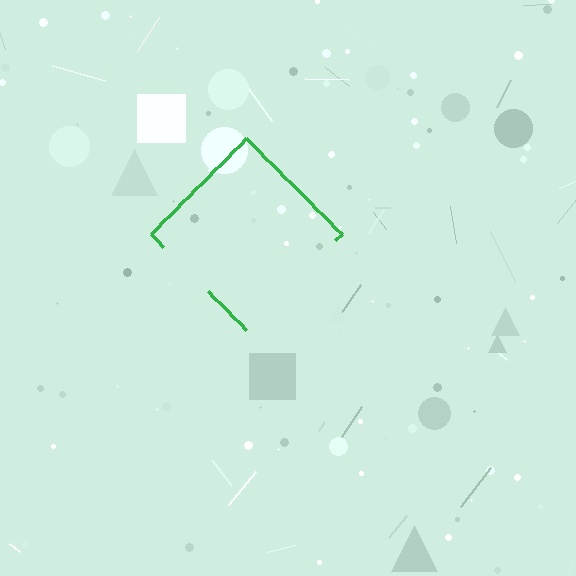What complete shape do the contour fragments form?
The contour fragments form a diamond.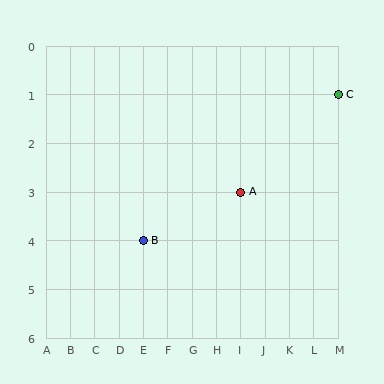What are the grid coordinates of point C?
Point C is at grid coordinates (M, 1).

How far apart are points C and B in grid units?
Points C and B are 8 columns and 3 rows apart (about 8.5 grid units diagonally).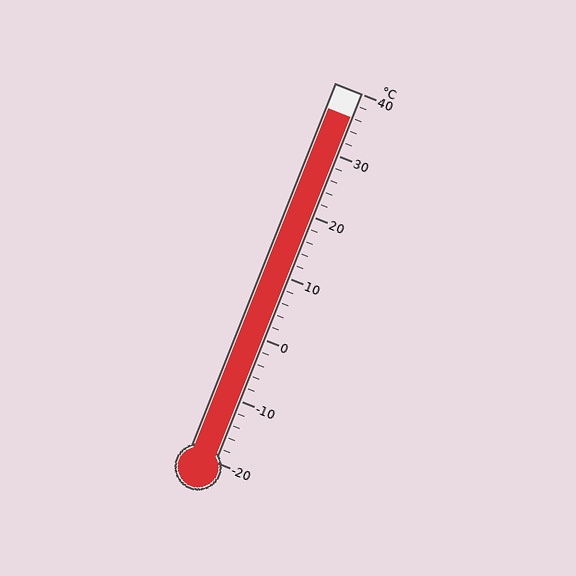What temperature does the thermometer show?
The thermometer shows approximately 36°C.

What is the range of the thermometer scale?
The thermometer scale ranges from -20°C to 40°C.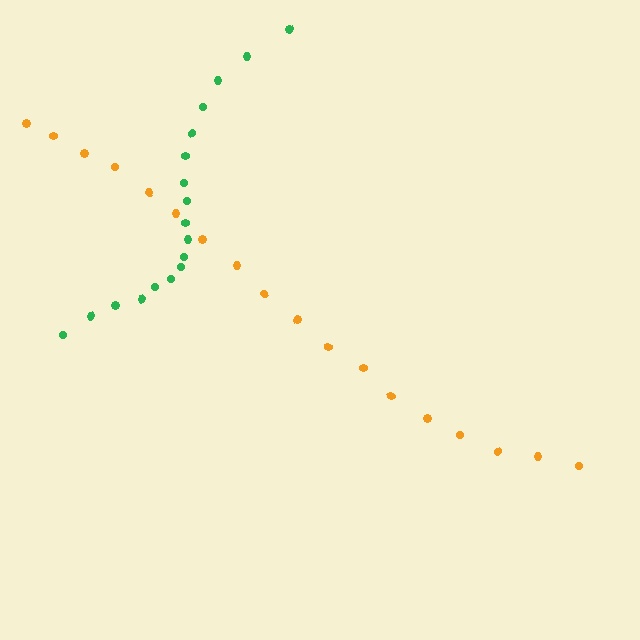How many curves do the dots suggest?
There are 2 distinct paths.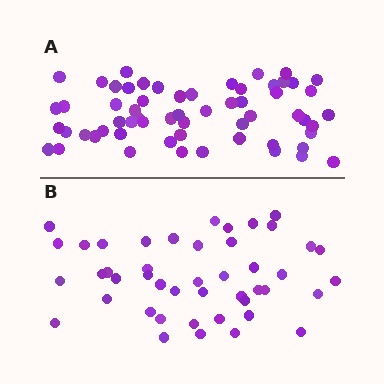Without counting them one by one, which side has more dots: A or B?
Region A (the top region) has more dots.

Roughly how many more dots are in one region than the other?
Region A has approximately 15 more dots than region B.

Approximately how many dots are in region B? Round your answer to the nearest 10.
About 40 dots. (The exact count is 45, which rounds to 40.)